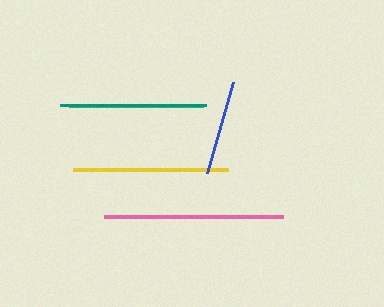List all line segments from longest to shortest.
From longest to shortest: pink, yellow, teal, green, blue.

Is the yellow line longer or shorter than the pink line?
The pink line is longer than the yellow line.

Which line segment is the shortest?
The blue line is the shortest at approximately 95 pixels.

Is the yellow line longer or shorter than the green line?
The yellow line is longer than the green line.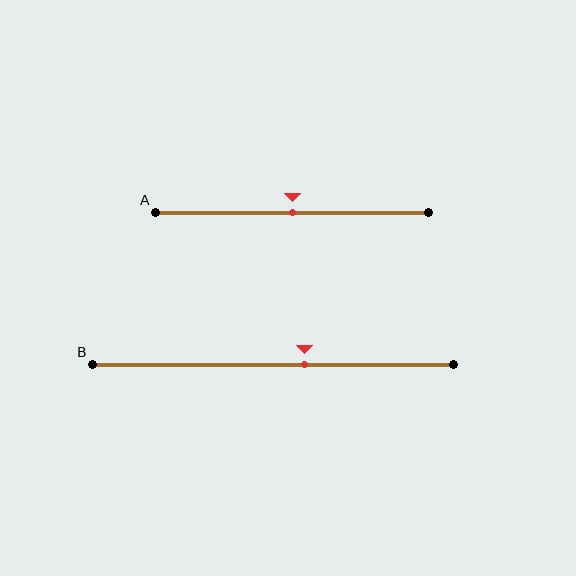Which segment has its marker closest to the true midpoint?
Segment A has its marker closest to the true midpoint.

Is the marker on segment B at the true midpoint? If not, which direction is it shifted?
No, the marker on segment B is shifted to the right by about 9% of the segment length.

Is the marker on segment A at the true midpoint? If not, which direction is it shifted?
Yes, the marker on segment A is at the true midpoint.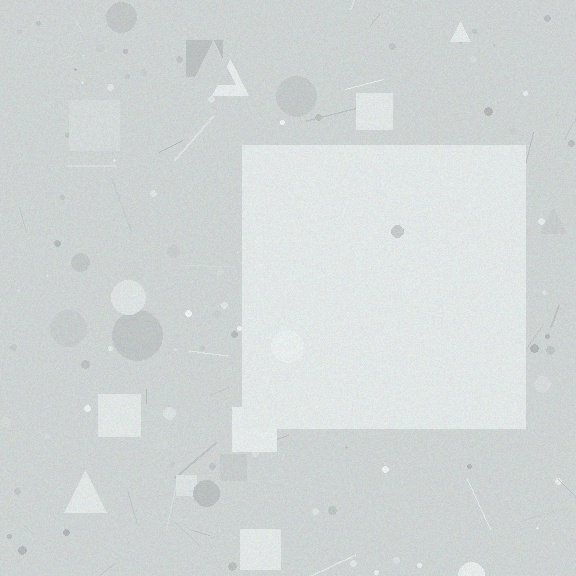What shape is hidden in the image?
A square is hidden in the image.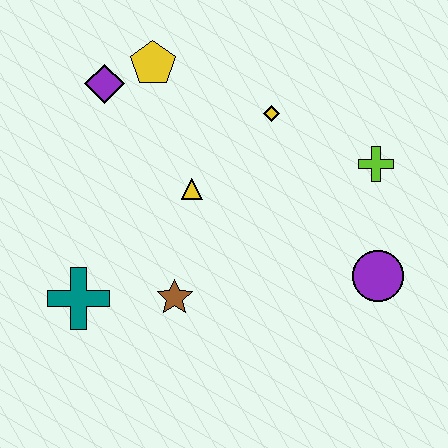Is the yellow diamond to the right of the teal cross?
Yes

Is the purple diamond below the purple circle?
No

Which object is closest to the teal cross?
The brown star is closest to the teal cross.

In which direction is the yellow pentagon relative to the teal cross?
The yellow pentagon is above the teal cross.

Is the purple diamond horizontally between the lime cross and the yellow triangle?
No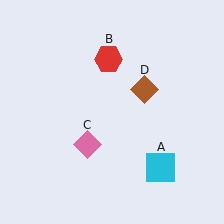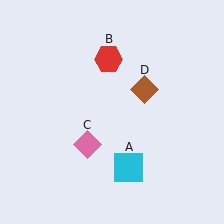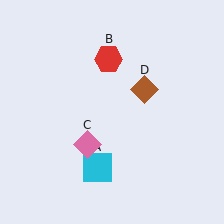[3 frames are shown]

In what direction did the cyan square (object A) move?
The cyan square (object A) moved left.